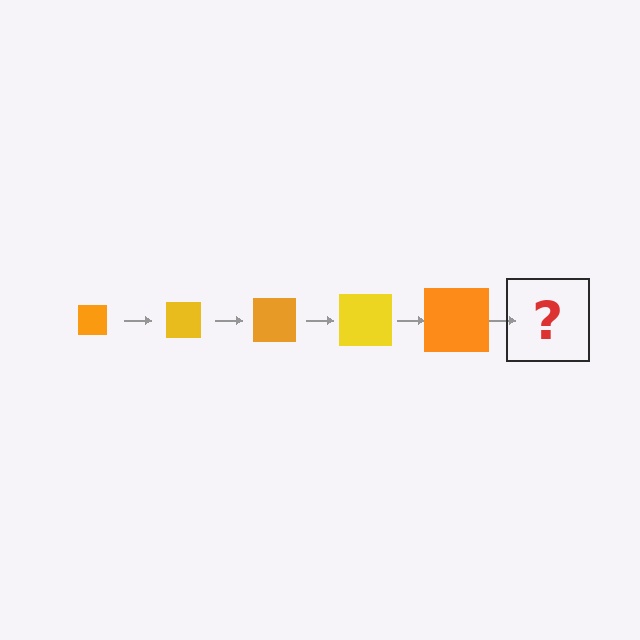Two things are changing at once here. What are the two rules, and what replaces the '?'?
The two rules are that the square grows larger each step and the color cycles through orange and yellow. The '?' should be a yellow square, larger than the previous one.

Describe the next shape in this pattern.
It should be a yellow square, larger than the previous one.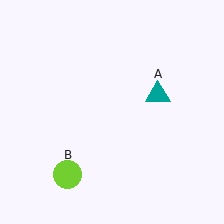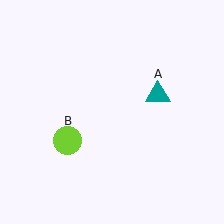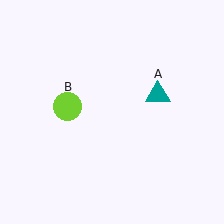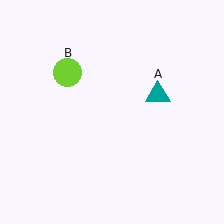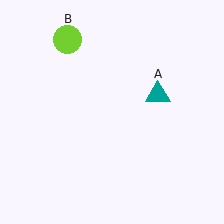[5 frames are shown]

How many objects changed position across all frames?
1 object changed position: lime circle (object B).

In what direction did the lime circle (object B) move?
The lime circle (object B) moved up.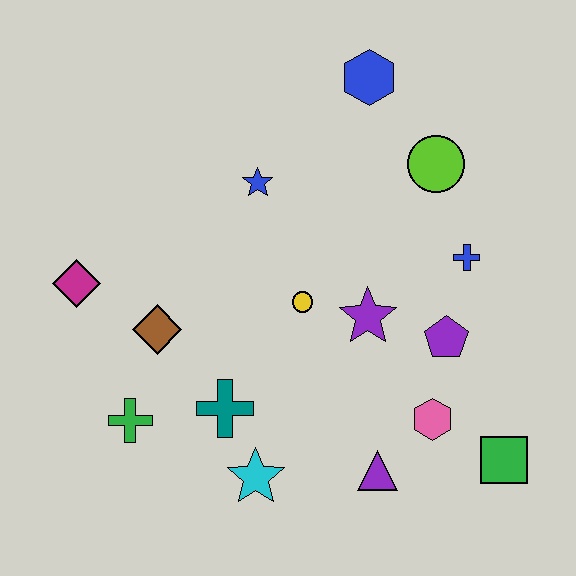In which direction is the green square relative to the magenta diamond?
The green square is to the right of the magenta diamond.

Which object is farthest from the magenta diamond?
The green square is farthest from the magenta diamond.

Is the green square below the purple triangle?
No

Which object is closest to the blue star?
The yellow circle is closest to the blue star.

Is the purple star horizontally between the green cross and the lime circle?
Yes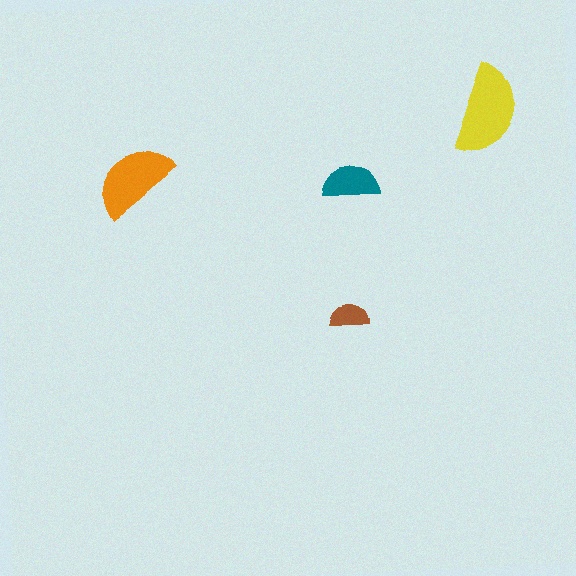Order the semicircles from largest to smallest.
the yellow one, the orange one, the teal one, the brown one.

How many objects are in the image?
There are 4 objects in the image.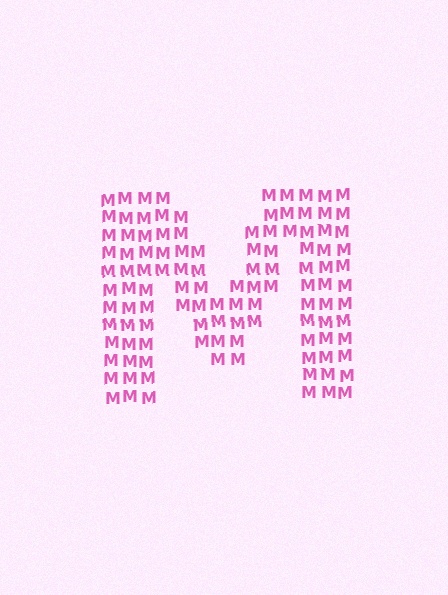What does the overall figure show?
The overall figure shows the letter M.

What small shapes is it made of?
It is made of small letter M's.